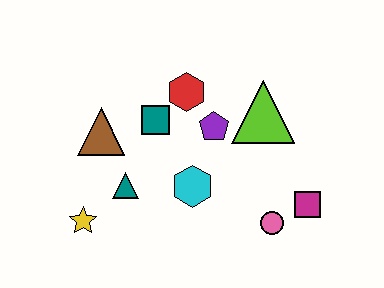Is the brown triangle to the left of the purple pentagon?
Yes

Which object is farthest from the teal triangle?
The magenta square is farthest from the teal triangle.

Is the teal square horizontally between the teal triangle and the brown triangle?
No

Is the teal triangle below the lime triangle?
Yes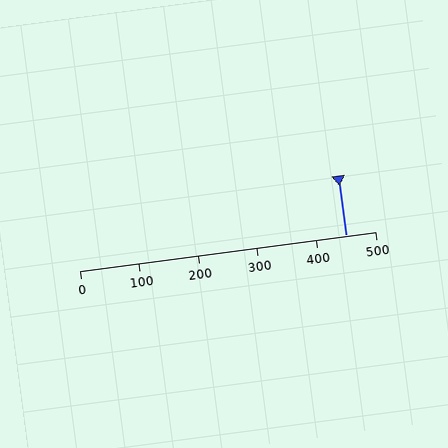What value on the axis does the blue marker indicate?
The marker indicates approximately 450.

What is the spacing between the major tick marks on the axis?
The major ticks are spaced 100 apart.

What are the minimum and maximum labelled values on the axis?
The axis runs from 0 to 500.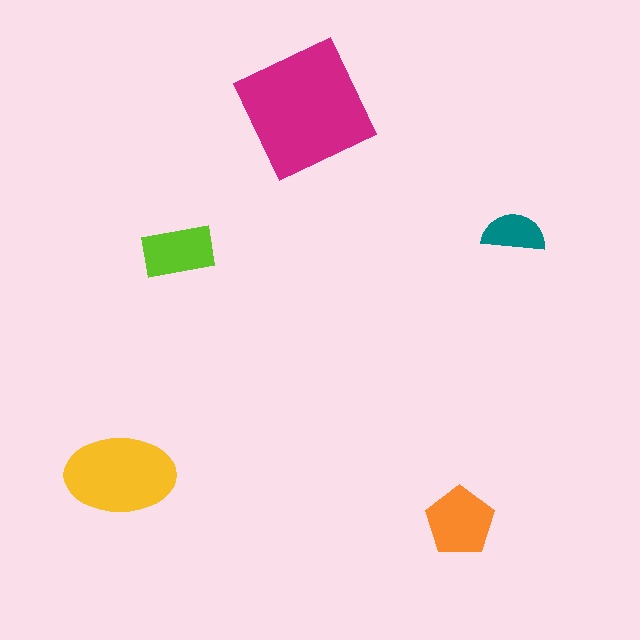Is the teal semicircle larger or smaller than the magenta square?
Smaller.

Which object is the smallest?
The teal semicircle.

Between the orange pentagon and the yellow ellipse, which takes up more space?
The yellow ellipse.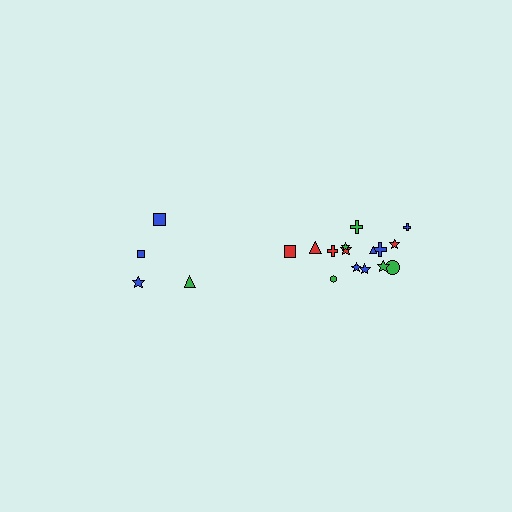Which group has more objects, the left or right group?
The right group.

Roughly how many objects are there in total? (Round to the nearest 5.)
Roughly 20 objects in total.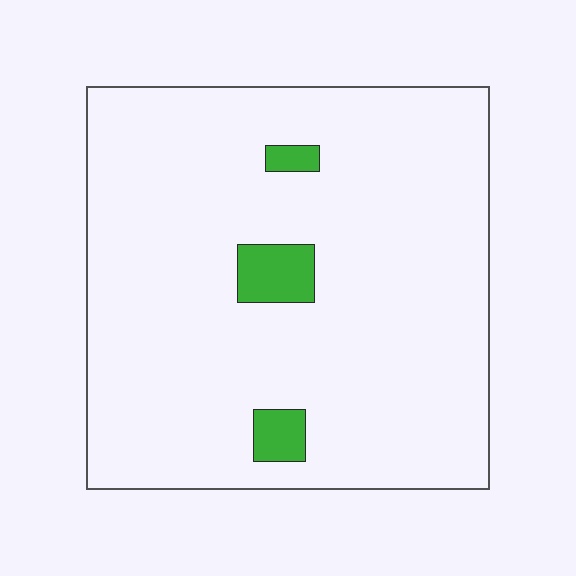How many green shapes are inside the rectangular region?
3.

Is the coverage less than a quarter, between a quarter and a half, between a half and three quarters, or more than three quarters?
Less than a quarter.